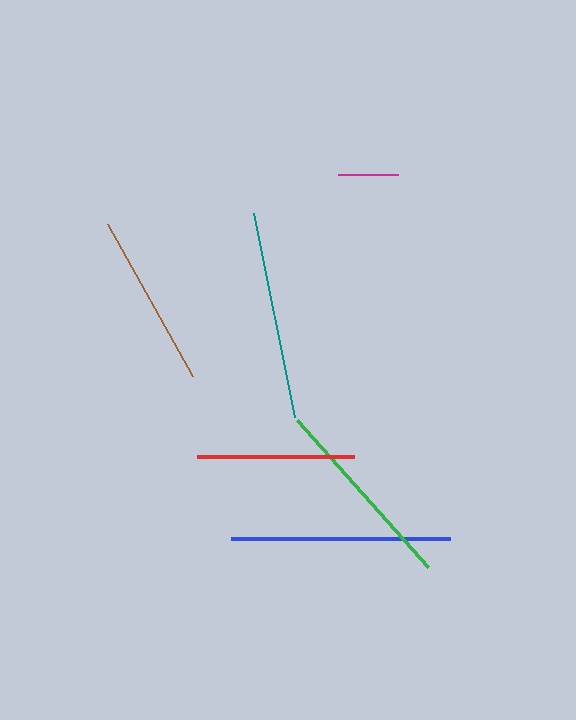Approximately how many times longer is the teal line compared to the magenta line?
The teal line is approximately 3.5 times the length of the magenta line.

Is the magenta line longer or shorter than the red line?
The red line is longer than the magenta line.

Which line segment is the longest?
The blue line is the longest at approximately 219 pixels.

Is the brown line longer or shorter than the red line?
The brown line is longer than the red line.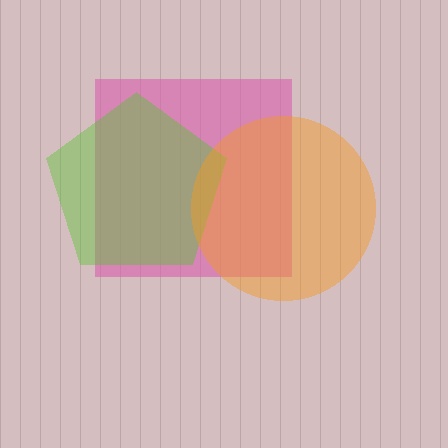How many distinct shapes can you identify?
There are 3 distinct shapes: a pink square, a lime pentagon, an orange circle.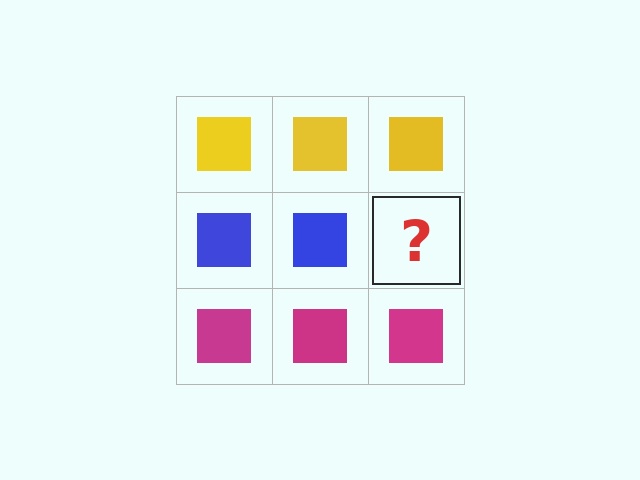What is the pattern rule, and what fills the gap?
The rule is that each row has a consistent color. The gap should be filled with a blue square.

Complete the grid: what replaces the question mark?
The question mark should be replaced with a blue square.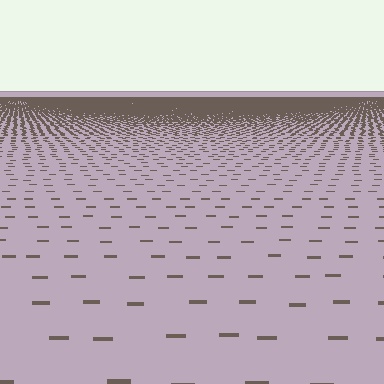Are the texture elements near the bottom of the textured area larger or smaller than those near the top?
Larger. Near the bottom, elements are closer to the viewer and appear at a bigger on-screen size.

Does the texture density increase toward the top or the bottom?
Density increases toward the top.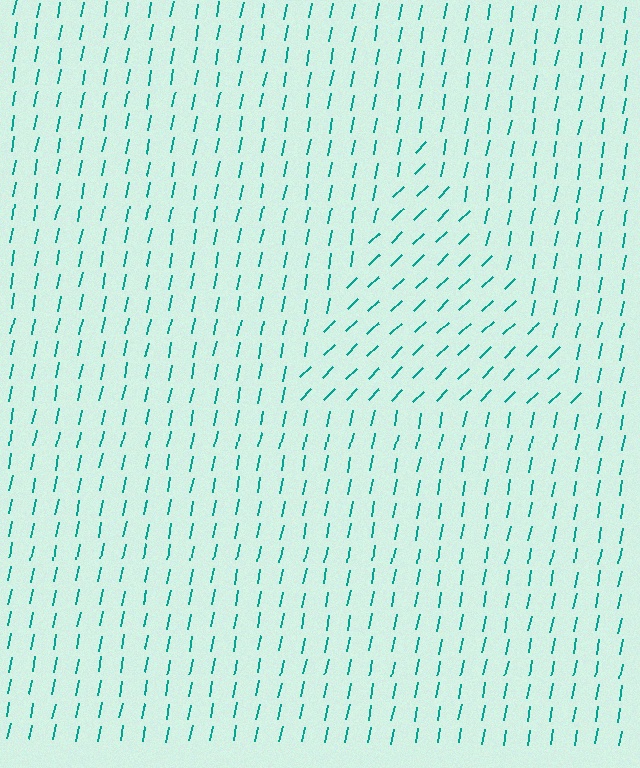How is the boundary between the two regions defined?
The boundary is defined purely by a change in line orientation (approximately 35 degrees difference). All lines are the same color and thickness.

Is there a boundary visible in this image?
Yes, there is a texture boundary formed by a change in line orientation.